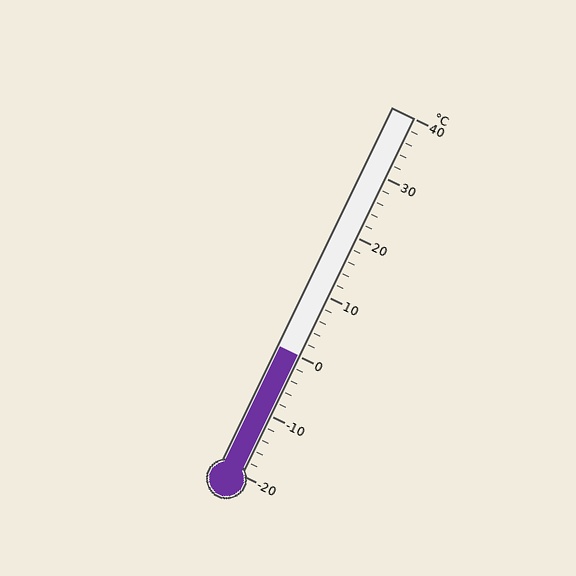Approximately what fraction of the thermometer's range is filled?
The thermometer is filled to approximately 35% of its range.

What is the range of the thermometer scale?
The thermometer scale ranges from -20°C to 40°C.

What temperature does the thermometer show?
The thermometer shows approximately 0°C.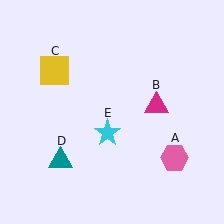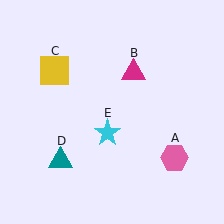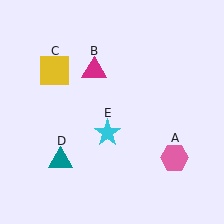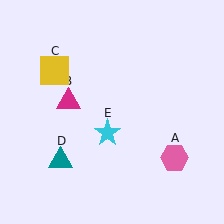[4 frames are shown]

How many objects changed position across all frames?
1 object changed position: magenta triangle (object B).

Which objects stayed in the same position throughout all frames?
Pink hexagon (object A) and yellow square (object C) and teal triangle (object D) and cyan star (object E) remained stationary.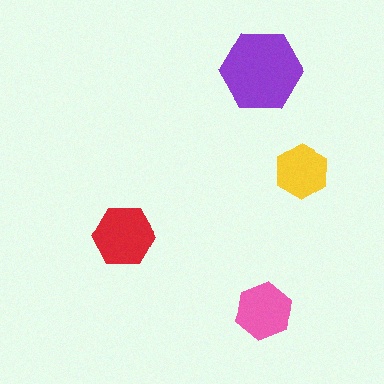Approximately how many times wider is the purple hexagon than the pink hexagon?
About 1.5 times wider.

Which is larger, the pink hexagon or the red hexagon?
The red one.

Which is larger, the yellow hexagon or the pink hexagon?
The pink one.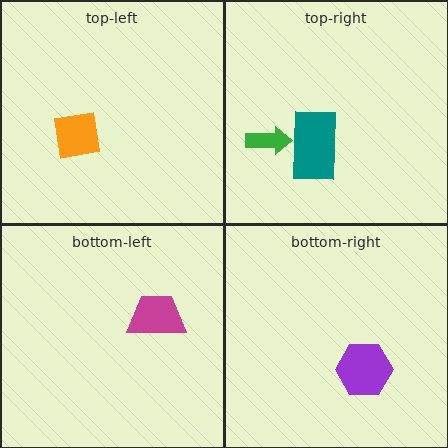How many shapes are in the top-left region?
1.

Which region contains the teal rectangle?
The top-right region.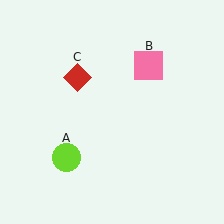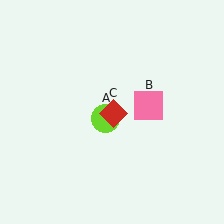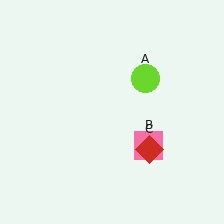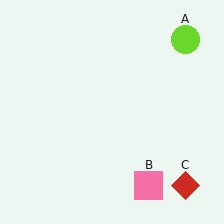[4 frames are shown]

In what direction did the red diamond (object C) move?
The red diamond (object C) moved down and to the right.